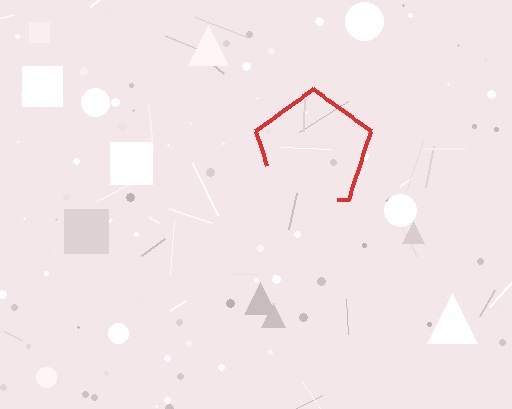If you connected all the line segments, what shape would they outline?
They would outline a pentagon.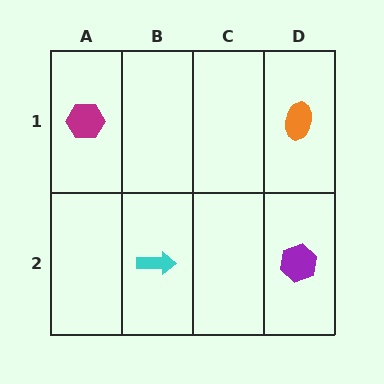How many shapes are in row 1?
2 shapes.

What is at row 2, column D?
A purple hexagon.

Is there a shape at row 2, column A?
No, that cell is empty.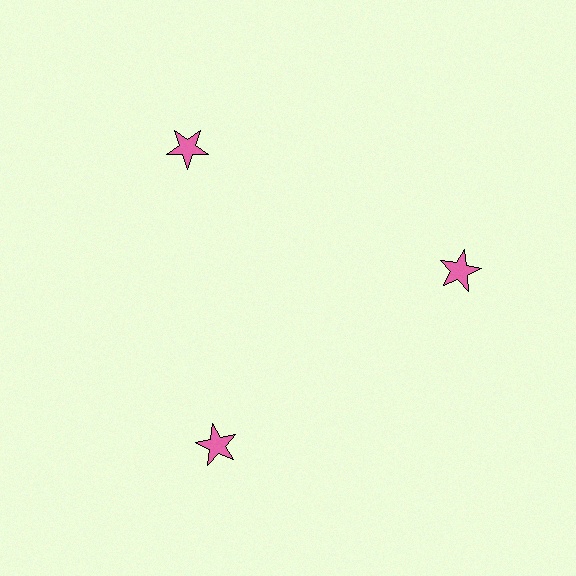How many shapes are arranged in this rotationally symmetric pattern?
There are 3 shapes, arranged in 3 groups of 1.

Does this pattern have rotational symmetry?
Yes, this pattern has 3-fold rotational symmetry. It looks the same after rotating 120 degrees around the center.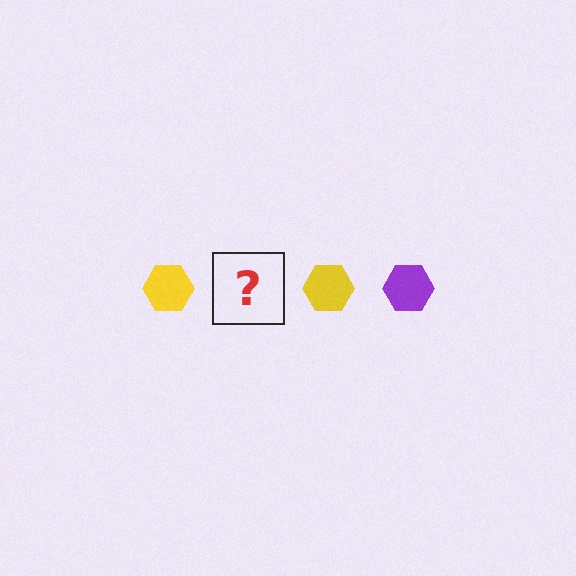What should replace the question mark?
The question mark should be replaced with a purple hexagon.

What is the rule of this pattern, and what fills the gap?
The rule is that the pattern cycles through yellow, purple hexagons. The gap should be filled with a purple hexagon.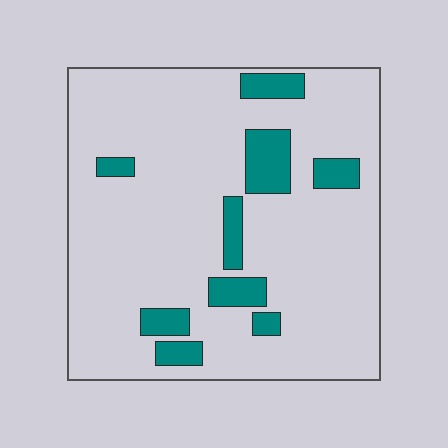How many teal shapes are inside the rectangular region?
9.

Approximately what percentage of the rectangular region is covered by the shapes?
Approximately 15%.